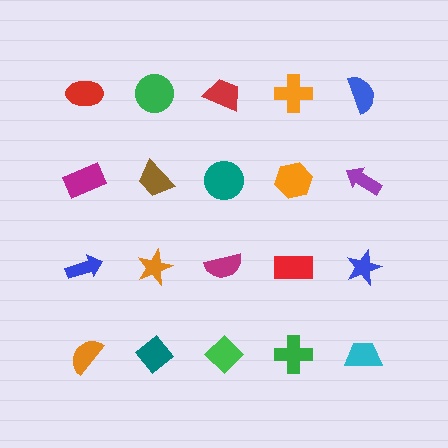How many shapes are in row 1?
5 shapes.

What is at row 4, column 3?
A green diamond.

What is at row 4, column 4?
A green cross.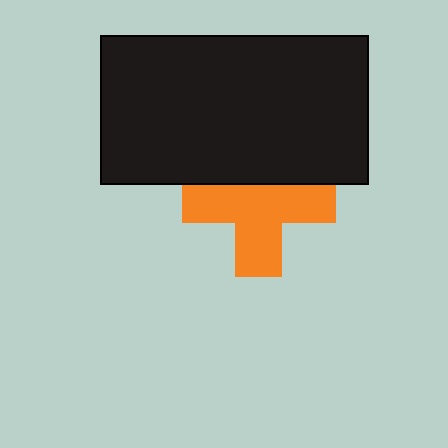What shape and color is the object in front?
The object in front is a black rectangle.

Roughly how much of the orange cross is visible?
Most of it is visible (roughly 68%).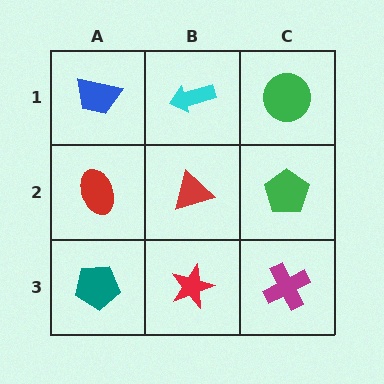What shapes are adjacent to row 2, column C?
A green circle (row 1, column C), a magenta cross (row 3, column C), a red triangle (row 2, column B).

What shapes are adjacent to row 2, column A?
A blue trapezoid (row 1, column A), a teal pentagon (row 3, column A), a red triangle (row 2, column B).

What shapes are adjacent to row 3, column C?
A green pentagon (row 2, column C), a red star (row 3, column B).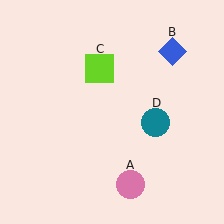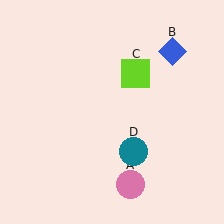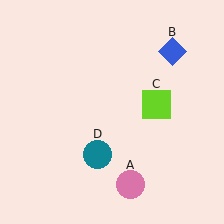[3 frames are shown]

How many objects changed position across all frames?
2 objects changed position: lime square (object C), teal circle (object D).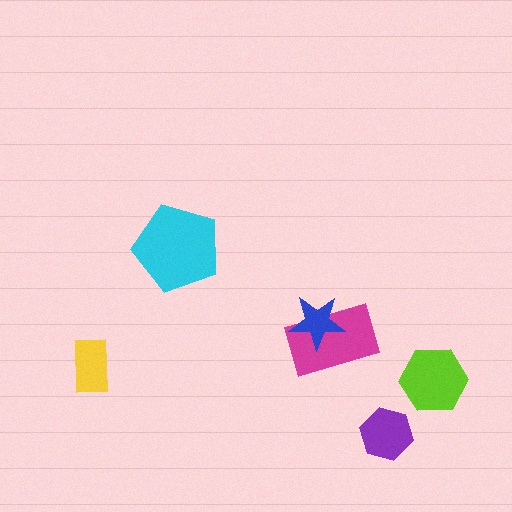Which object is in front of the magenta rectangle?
The blue star is in front of the magenta rectangle.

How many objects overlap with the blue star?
1 object overlaps with the blue star.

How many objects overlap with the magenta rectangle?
1 object overlaps with the magenta rectangle.